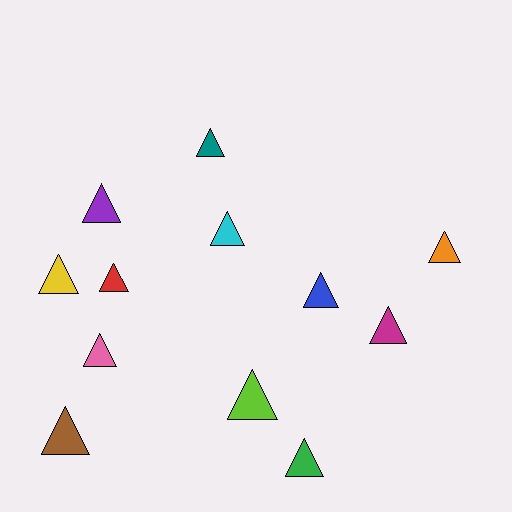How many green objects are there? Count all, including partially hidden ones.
There is 1 green object.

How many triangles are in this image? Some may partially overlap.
There are 12 triangles.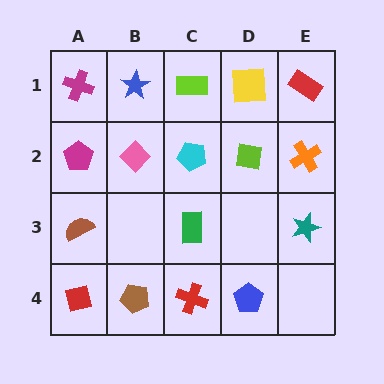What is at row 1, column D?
A yellow square.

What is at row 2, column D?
A lime square.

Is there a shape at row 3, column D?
No, that cell is empty.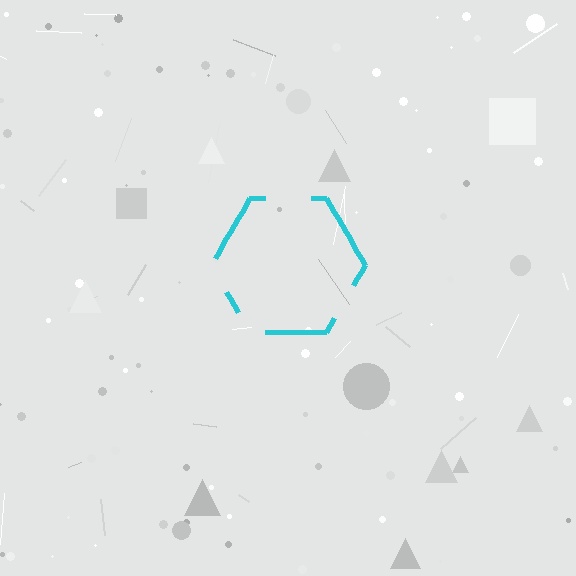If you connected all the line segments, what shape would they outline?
They would outline a hexagon.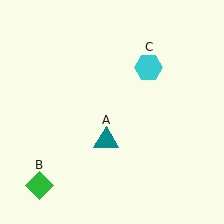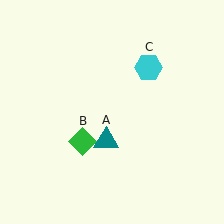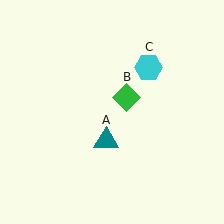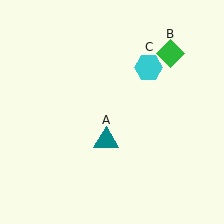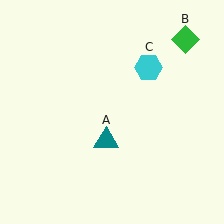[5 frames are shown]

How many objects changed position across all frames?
1 object changed position: green diamond (object B).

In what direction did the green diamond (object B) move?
The green diamond (object B) moved up and to the right.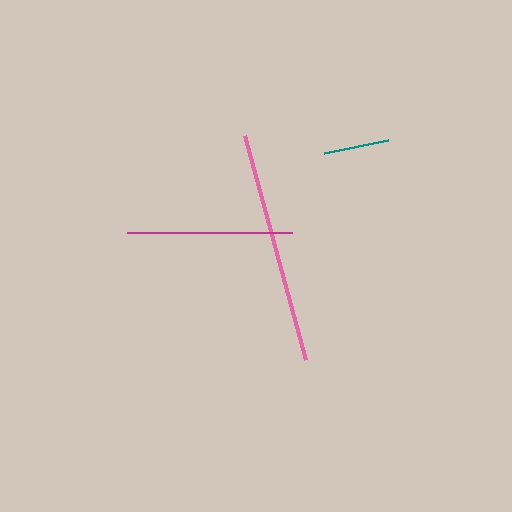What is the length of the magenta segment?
The magenta segment is approximately 166 pixels long.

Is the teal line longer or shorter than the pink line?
The pink line is longer than the teal line.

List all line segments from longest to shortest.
From longest to shortest: pink, magenta, teal.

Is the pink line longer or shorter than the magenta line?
The pink line is longer than the magenta line.